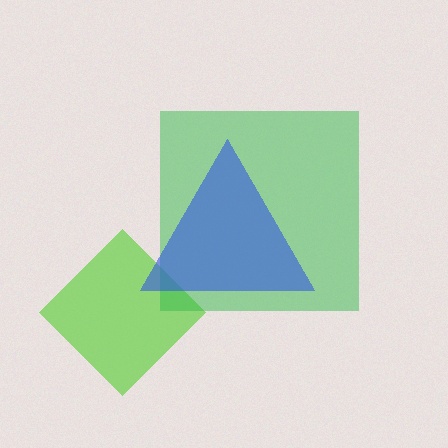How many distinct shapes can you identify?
There are 3 distinct shapes: a lime diamond, a green square, a blue triangle.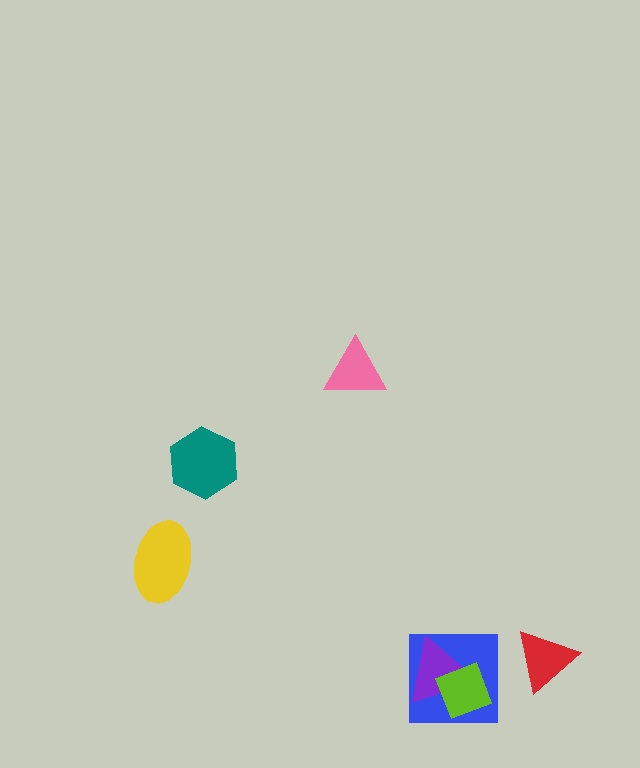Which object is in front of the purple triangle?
The lime diamond is in front of the purple triangle.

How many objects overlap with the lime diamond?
2 objects overlap with the lime diamond.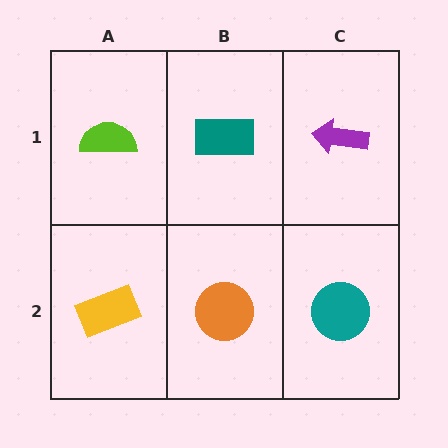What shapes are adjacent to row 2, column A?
A lime semicircle (row 1, column A), an orange circle (row 2, column B).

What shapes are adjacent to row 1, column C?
A teal circle (row 2, column C), a teal rectangle (row 1, column B).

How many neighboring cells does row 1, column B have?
3.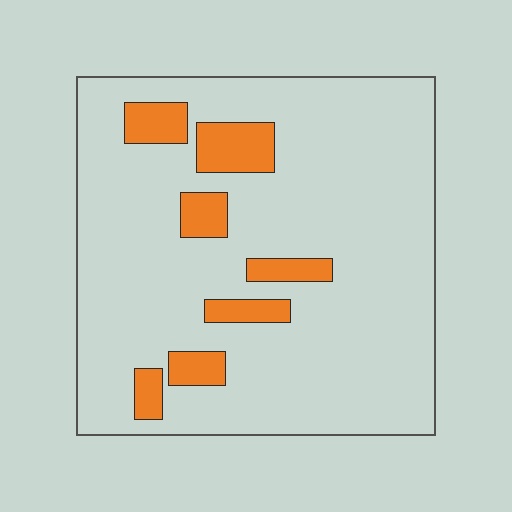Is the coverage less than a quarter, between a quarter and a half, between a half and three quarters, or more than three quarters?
Less than a quarter.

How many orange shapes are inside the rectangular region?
7.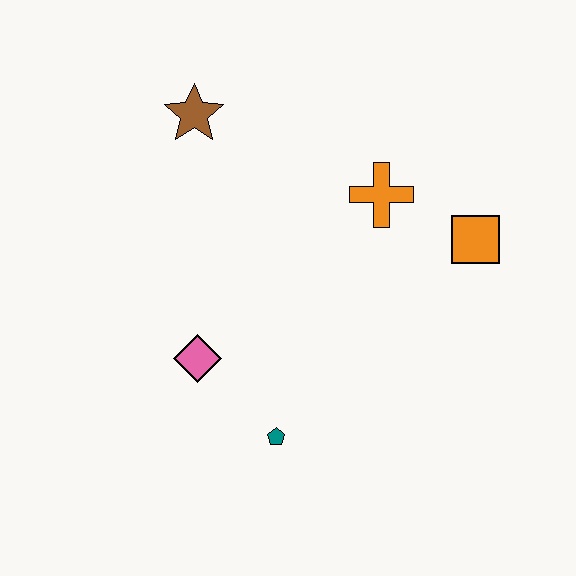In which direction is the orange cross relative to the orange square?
The orange cross is to the left of the orange square.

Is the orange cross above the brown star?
No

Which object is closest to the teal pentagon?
The pink diamond is closest to the teal pentagon.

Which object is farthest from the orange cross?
The teal pentagon is farthest from the orange cross.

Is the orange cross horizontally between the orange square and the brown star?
Yes